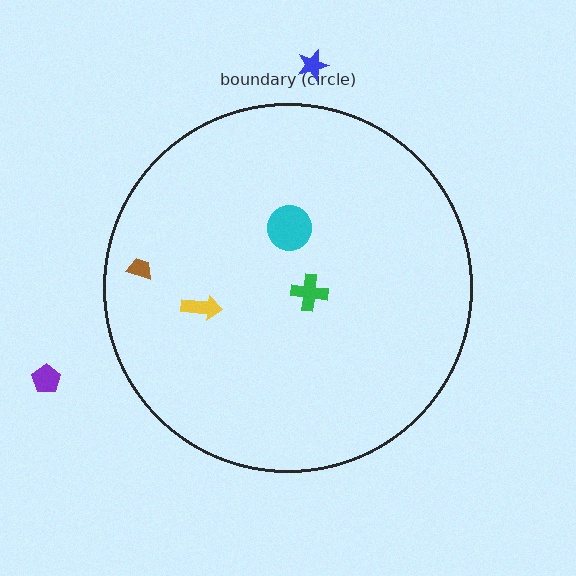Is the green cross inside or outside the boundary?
Inside.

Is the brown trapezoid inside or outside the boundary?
Inside.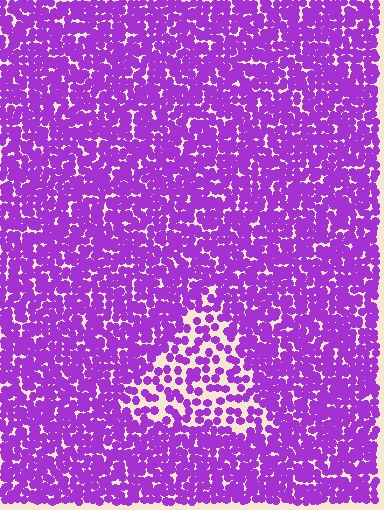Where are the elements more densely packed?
The elements are more densely packed outside the triangle boundary.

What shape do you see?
I see a triangle.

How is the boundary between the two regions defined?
The boundary is defined by a change in element density (approximately 2.1x ratio). All elements are the same color, size, and shape.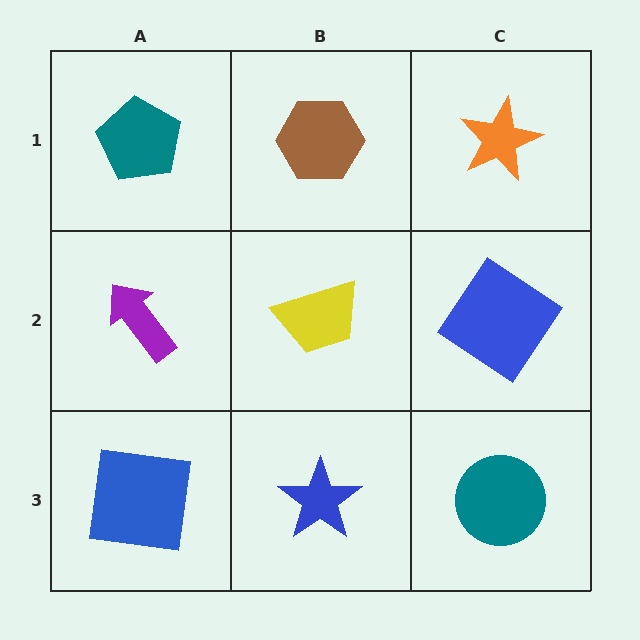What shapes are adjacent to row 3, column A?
A purple arrow (row 2, column A), a blue star (row 3, column B).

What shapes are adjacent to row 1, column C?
A blue diamond (row 2, column C), a brown hexagon (row 1, column B).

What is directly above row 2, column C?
An orange star.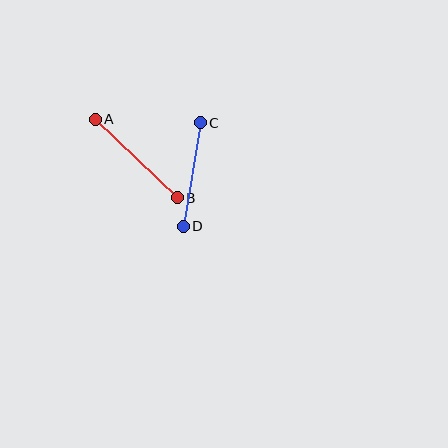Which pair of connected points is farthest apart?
Points A and B are farthest apart.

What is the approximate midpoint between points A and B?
The midpoint is at approximately (136, 158) pixels.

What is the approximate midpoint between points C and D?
The midpoint is at approximately (192, 174) pixels.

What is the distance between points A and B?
The distance is approximately 114 pixels.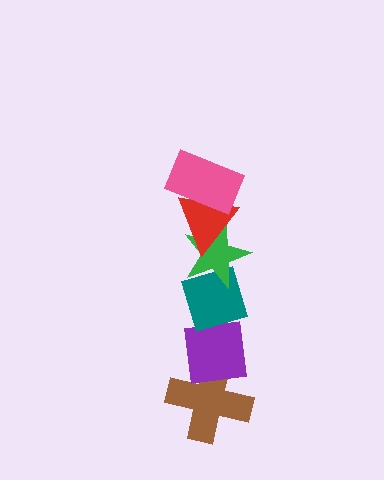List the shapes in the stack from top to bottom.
From top to bottom: the pink rectangle, the red triangle, the green star, the teal diamond, the purple square, the brown cross.